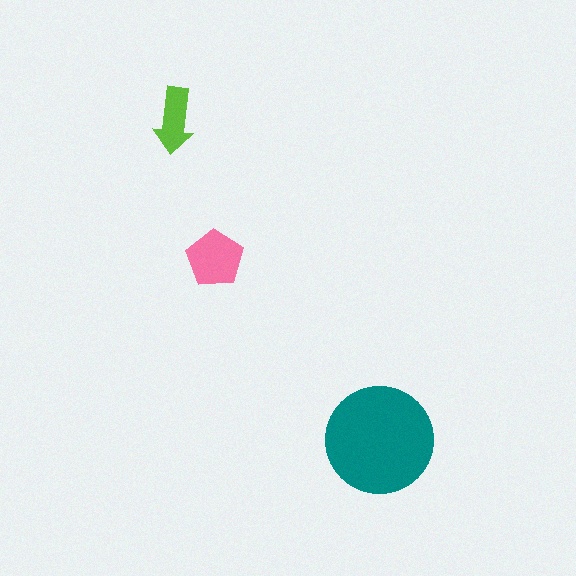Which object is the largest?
The teal circle.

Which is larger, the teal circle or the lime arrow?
The teal circle.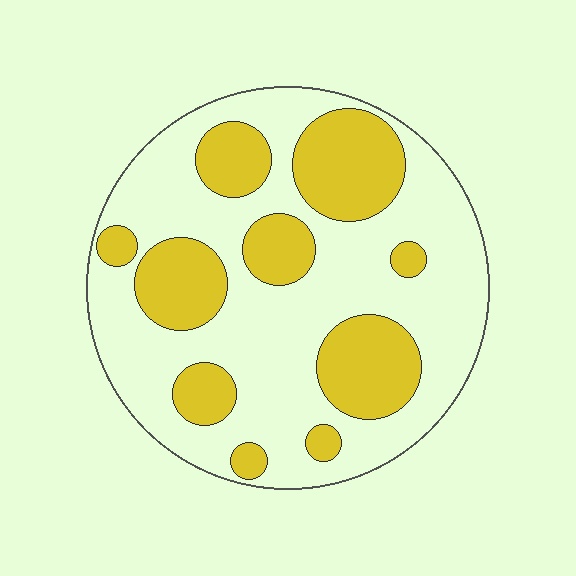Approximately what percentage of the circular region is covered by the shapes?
Approximately 35%.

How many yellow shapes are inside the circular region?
10.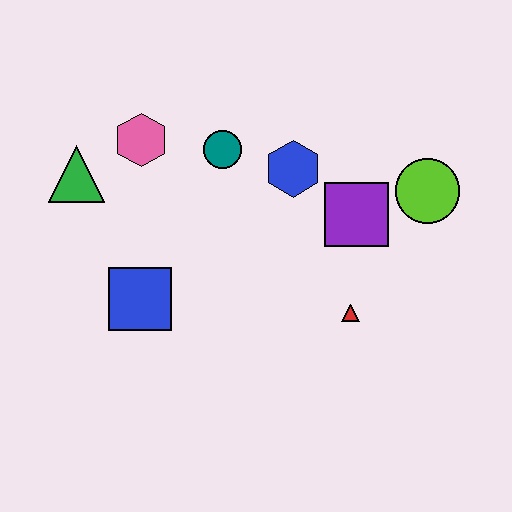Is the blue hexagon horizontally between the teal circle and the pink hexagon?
No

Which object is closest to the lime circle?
The purple square is closest to the lime circle.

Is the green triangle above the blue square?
Yes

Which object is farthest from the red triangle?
The green triangle is farthest from the red triangle.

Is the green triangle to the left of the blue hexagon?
Yes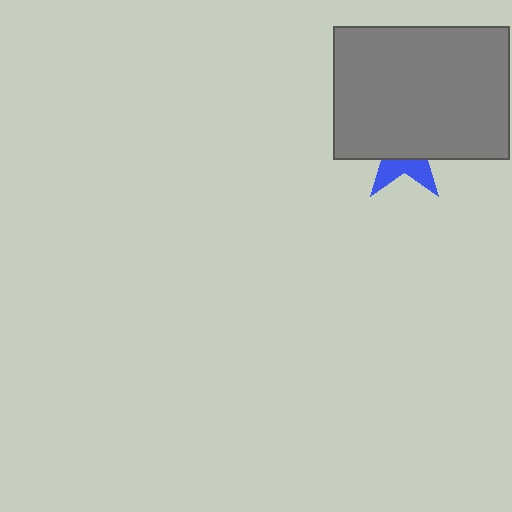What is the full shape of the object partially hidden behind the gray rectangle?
The partially hidden object is a blue star.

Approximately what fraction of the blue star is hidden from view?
Roughly 66% of the blue star is hidden behind the gray rectangle.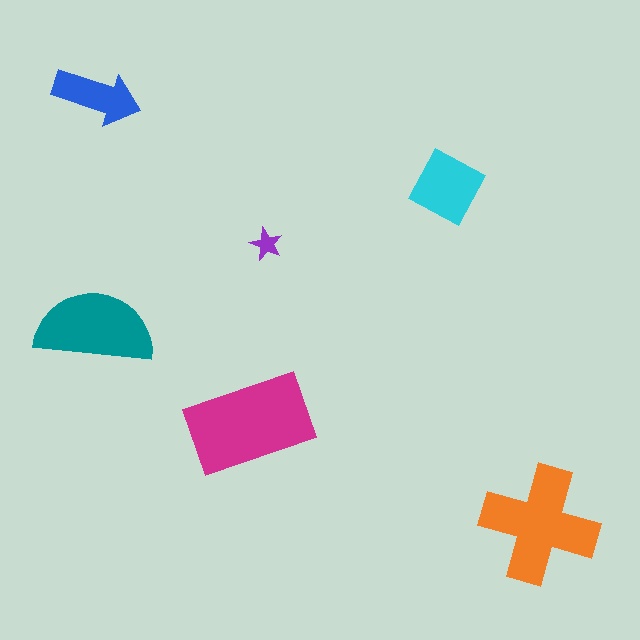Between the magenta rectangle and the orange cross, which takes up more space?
The magenta rectangle.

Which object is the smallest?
The purple star.